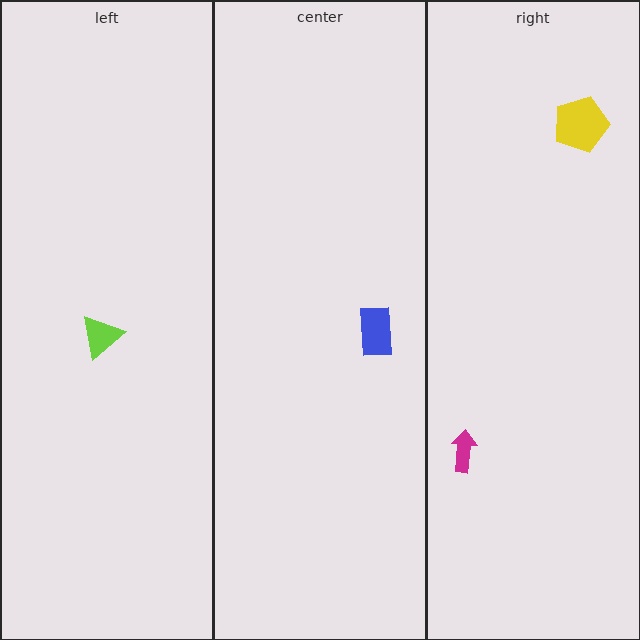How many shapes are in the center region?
1.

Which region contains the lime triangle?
The left region.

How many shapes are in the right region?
2.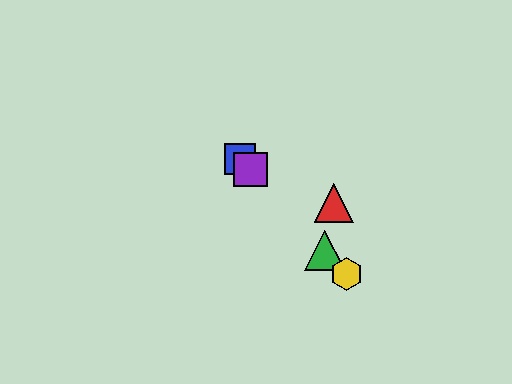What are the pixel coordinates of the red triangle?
The red triangle is at (334, 203).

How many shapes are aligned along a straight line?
4 shapes (the blue square, the green triangle, the yellow hexagon, the purple square) are aligned along a straight line.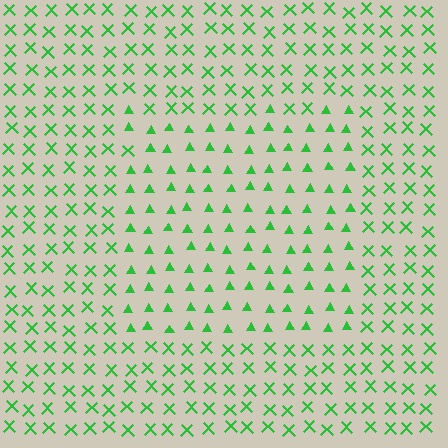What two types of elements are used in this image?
The image uses triangles inside the rectangle region and X marks outside it.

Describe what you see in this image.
The image is filled with small green elements arranged in a uniform grid. A rectangle-shaped region contains triangles, while the surrounding area contains X marks. The boundary is defined purely by the change in element shape.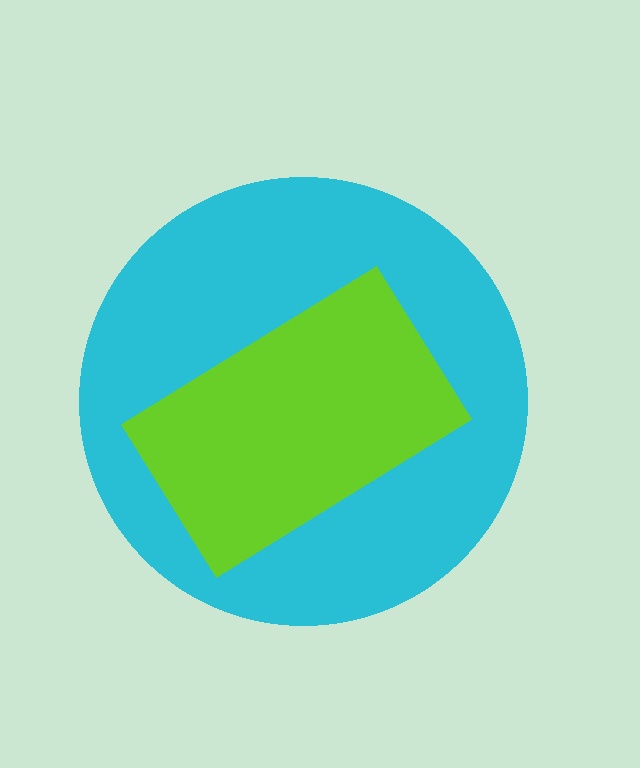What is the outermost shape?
The cyan circle.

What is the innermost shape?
The lime rectangle.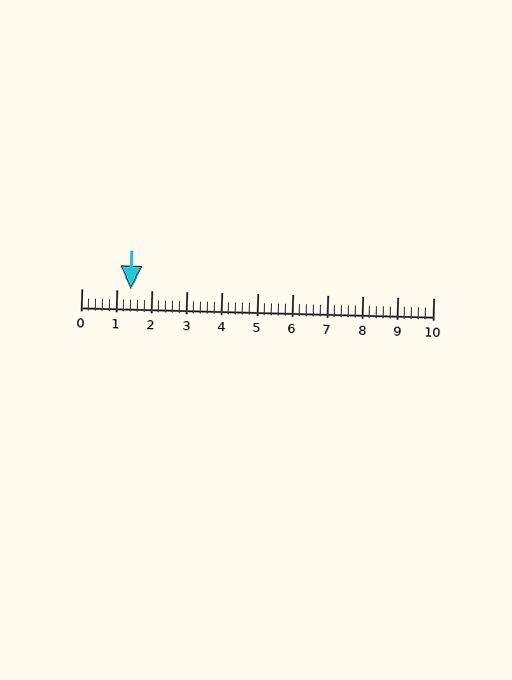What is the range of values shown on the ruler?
The ruler shows values from 0 to 10.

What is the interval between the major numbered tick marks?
The major tick marks are spaced 1 units apart.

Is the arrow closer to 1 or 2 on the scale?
The arrow is closer to 1.